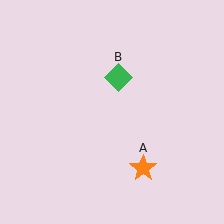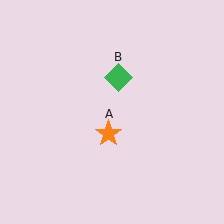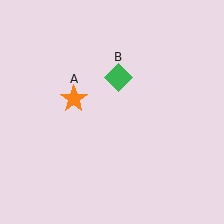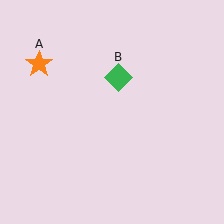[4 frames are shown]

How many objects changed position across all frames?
1 object changed position: orange star (object A).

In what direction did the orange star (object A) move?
The orange star (object A) moved up and to the left.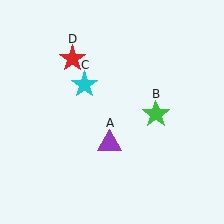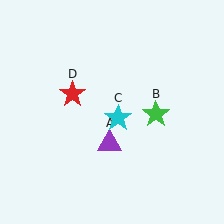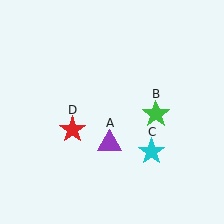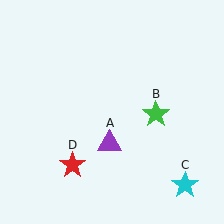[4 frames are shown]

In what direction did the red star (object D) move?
The red star (object D) moved down.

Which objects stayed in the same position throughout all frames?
Purple triangle (object A) and green star (object B) remained stationary.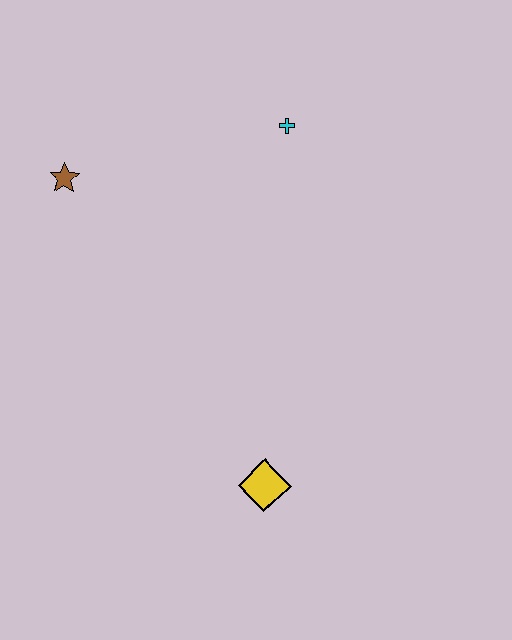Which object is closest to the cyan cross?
The brown star is closest to the cyan cross.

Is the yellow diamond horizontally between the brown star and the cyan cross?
Yes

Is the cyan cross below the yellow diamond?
No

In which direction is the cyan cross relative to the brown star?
The cyan cross is to the right of the brown star.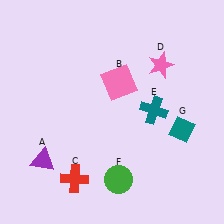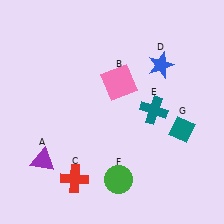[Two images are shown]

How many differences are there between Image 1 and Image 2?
There is 1 difference between the two images.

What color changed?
The star (D) changed from pink in Image 1 to blue in Image 2.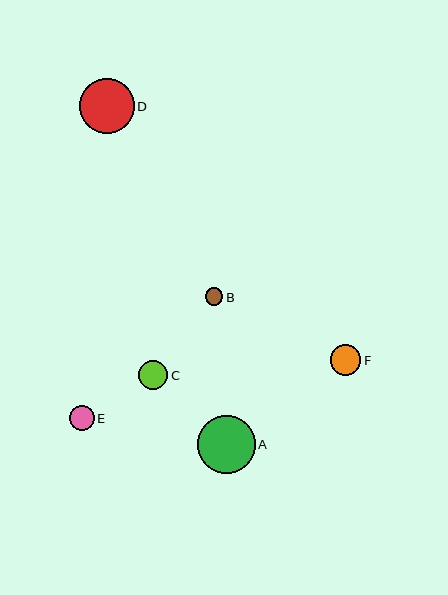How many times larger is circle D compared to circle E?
Circle D is approximately 2.2 times the size of circle E.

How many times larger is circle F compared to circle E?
Circle F is approximately 1.2 times the size of circle E.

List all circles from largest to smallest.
From largest to smallest: A, D, F, C, E, B.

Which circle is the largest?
Circle A is the largest with a size of approximately 57 pixels.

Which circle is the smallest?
Circle B is the smallest with a size of approximately 17 pixels.